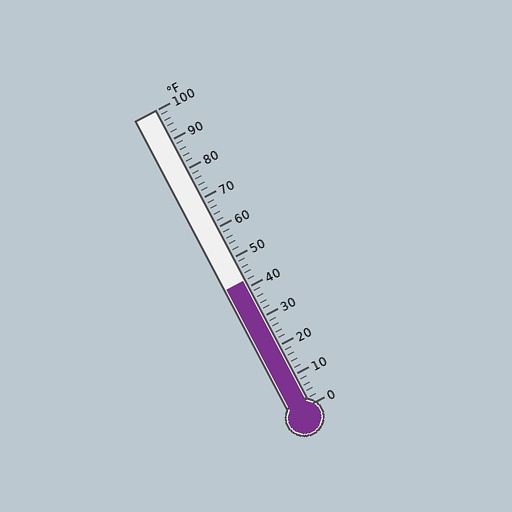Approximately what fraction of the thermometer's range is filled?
The thermometer is filled to approximately 40% of its range.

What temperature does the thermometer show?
The thermometer shows approximately 42°F.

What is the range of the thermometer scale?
The thermometer scale ranges from 0°F to 100°F.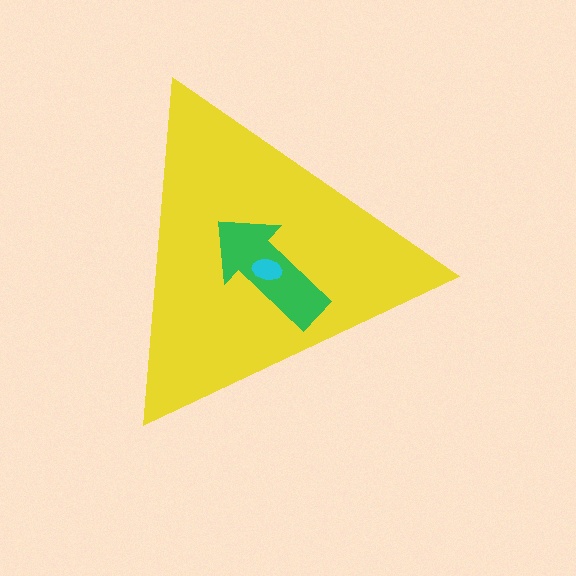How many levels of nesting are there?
3.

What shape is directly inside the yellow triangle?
The green arrow.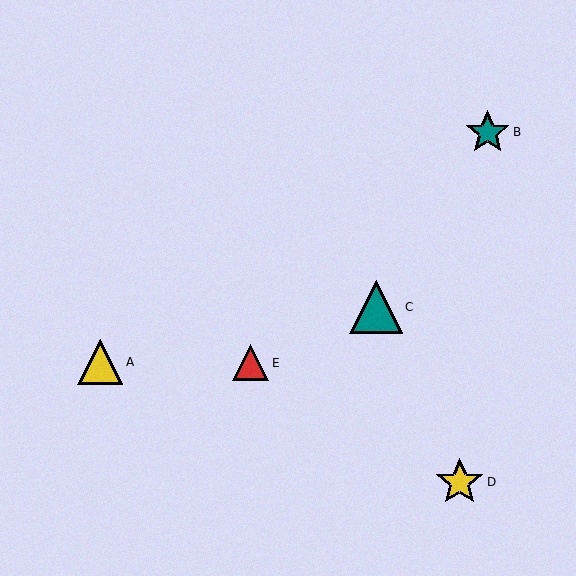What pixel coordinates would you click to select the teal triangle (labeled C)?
Click at (376, 307) to select the teal triangle C.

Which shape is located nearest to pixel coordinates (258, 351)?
The red triangle (labeled E) at (251, 363) is nearest to that location.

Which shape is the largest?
The teal triangle (labeled C) is the largest.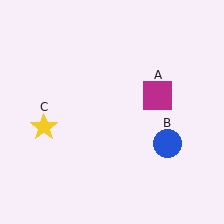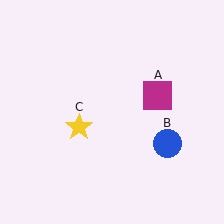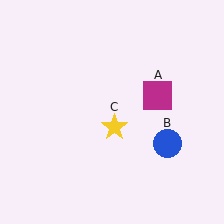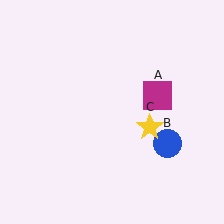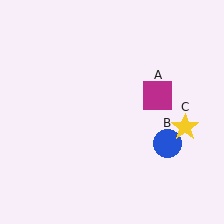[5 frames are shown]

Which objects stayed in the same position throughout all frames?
Magenta square (object A) and blue circle (object B) remained stationary.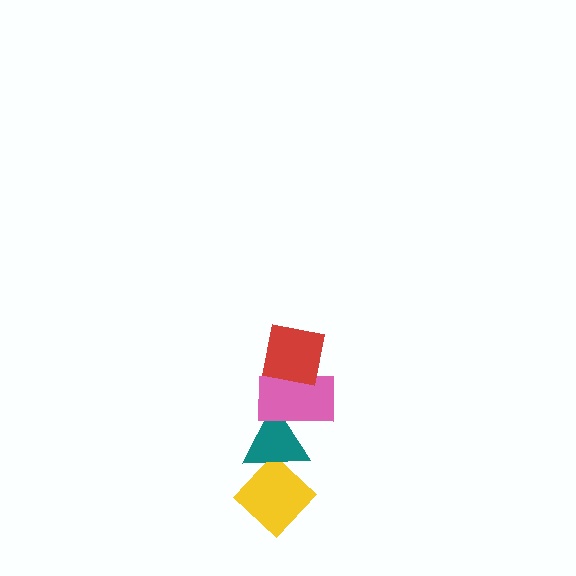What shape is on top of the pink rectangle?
The red square is on top of the pink rectangle.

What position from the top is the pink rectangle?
The pink rectangle is 2nd from the top.